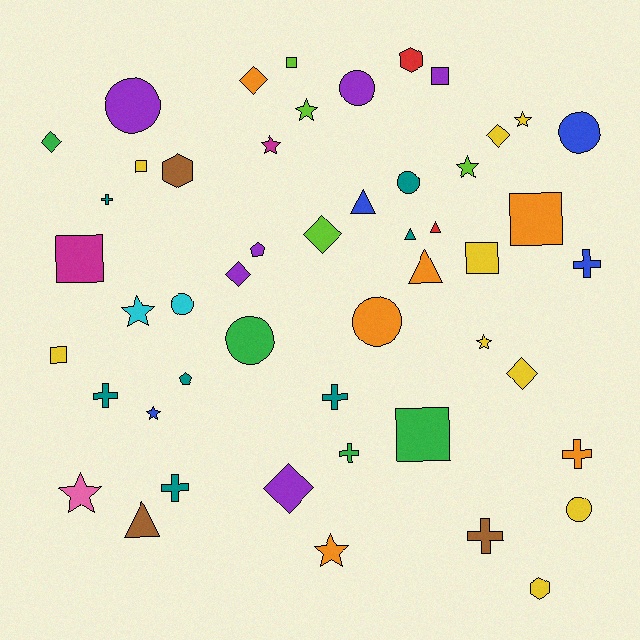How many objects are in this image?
There are 50 objects.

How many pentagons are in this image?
There are 2 pentagons.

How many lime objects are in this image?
There are 4 lime objects.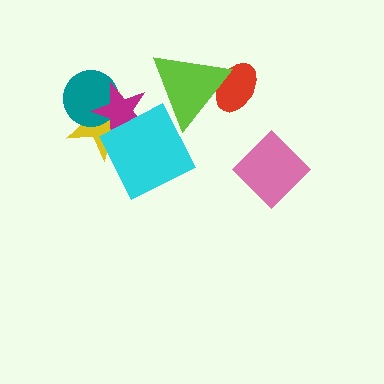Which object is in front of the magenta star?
The cyan square is in front of the magenta star.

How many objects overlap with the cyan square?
2 objects overlap with the cyan square.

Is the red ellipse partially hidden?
Yes, it is partially covered by another shape.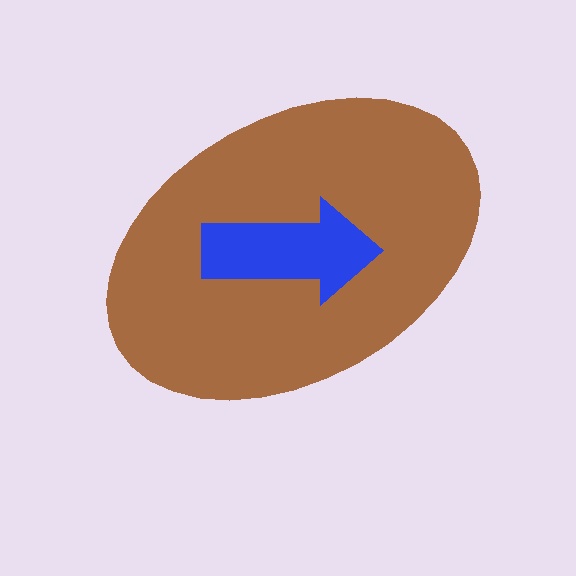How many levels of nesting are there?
2.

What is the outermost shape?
The brown ellipse.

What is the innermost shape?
The blue arrow.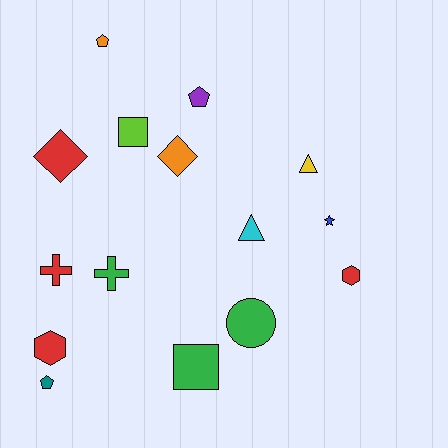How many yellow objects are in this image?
There is 1 yellow object.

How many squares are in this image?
There are 2 squares.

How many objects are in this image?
There are 15 objects.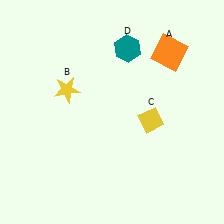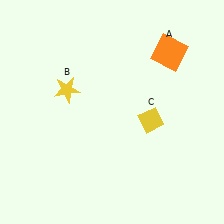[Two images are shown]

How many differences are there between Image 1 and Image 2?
There is 1 difference between the two images.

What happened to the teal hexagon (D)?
The teal hexagon (D) was removed in Image 2. It was in the top-right area of Image 1.